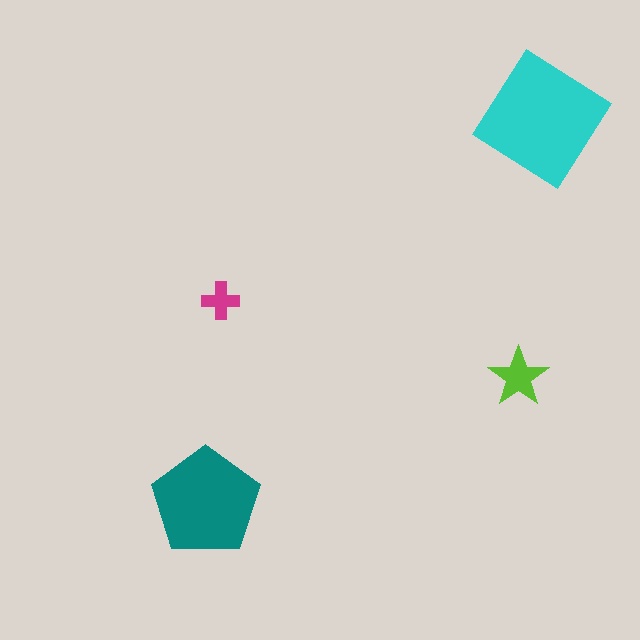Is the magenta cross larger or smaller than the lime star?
Smaller.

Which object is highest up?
The cyan diamond is topmost.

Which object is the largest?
The cyan diamond.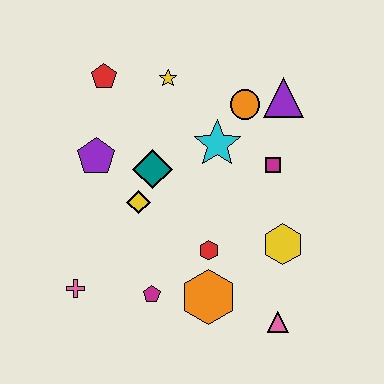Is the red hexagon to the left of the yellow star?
No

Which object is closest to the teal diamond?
The yellow diamond is closest to the teal diamond.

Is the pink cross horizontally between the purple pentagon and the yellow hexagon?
No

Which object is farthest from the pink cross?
The purple triangle is farthest from the pink cross.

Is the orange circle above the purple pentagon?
Yes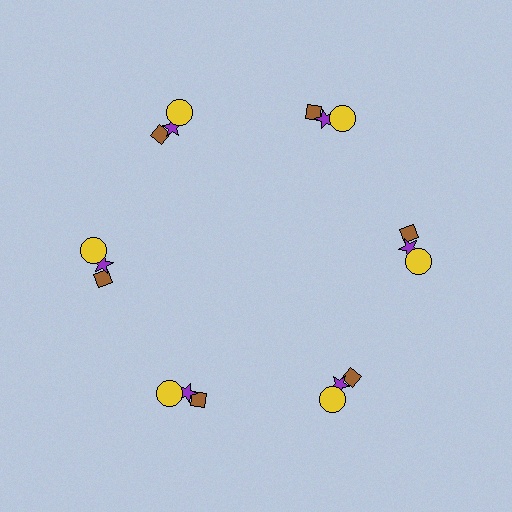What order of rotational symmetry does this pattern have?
This pattern has 6-fold rotational symmetry.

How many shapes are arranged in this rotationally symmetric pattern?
There are 18 shapes, arranged in 6 groups of 3.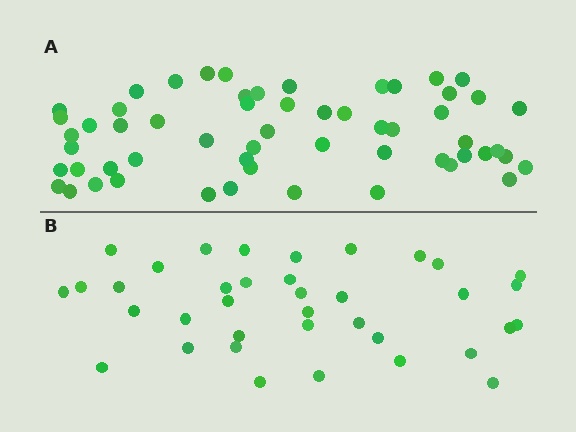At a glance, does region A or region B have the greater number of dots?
Region A (the top region) has more dots.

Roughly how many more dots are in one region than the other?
Region A has approximately 20 more dots than region B.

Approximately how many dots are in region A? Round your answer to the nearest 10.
About 60 dots. (The exact count is 57, which rounds to 60.)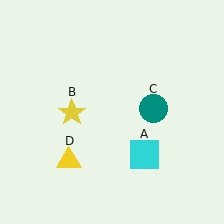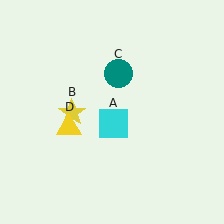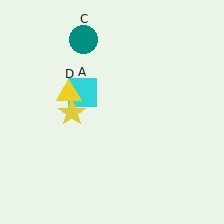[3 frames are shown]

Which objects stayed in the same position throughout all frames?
Yellow star (object B) remained stationary.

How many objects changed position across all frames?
3 objects changed position: cyan square (object A), teal circle (object C), yellow triangle (object D).